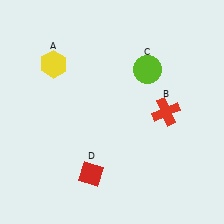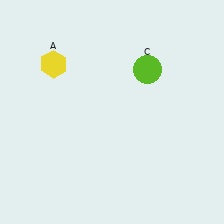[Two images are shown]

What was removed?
The red cross (B), the red diamond (D) were removed in Image 2.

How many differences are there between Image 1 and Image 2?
There are 2 differences between the two images.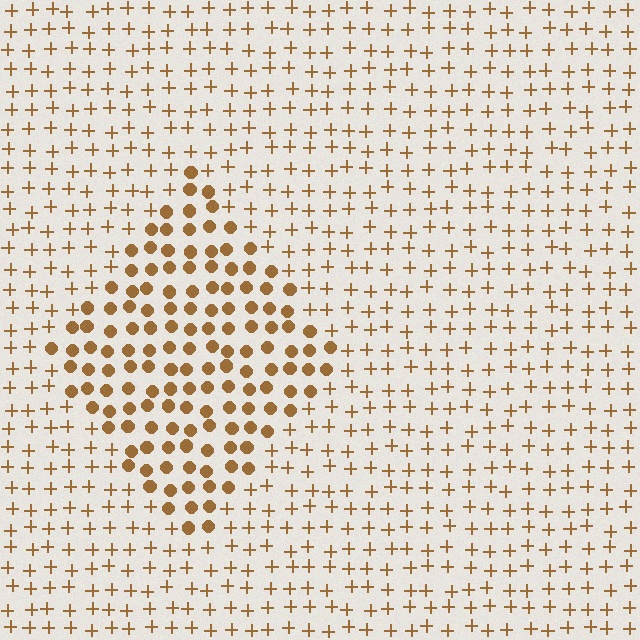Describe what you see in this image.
The image is filled with small brown elements arranged in a uniform grid. A diamond-shaped region contains circles, while the surrounding area contains plus signs. The boundary is defined purely by the change in element shape.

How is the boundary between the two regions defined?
The boundary is defined by a change in element shape: circles inside vs. plus signs outside. All elements share the same color and spacing.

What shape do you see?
I see a diamond.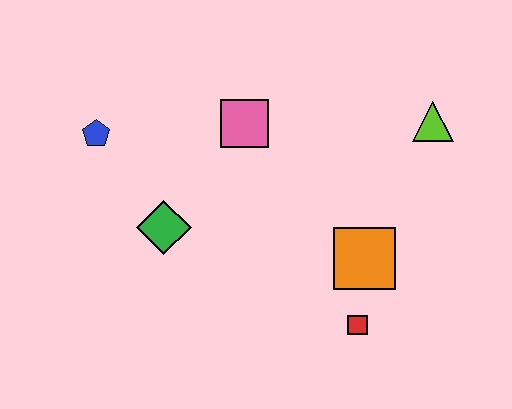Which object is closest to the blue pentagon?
The green diamond is closest to the blue pentagon.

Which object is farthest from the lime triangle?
The blue pentagon is farthest from the lime triangle.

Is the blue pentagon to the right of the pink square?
No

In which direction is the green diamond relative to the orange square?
The green diamond is to the left of the orange square.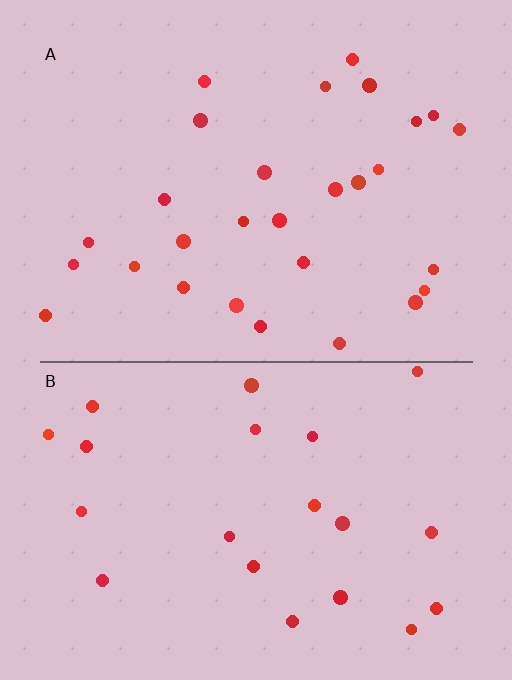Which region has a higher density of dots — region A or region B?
A (the top).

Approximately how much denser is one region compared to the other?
Approximately 1.3× — region A over region B.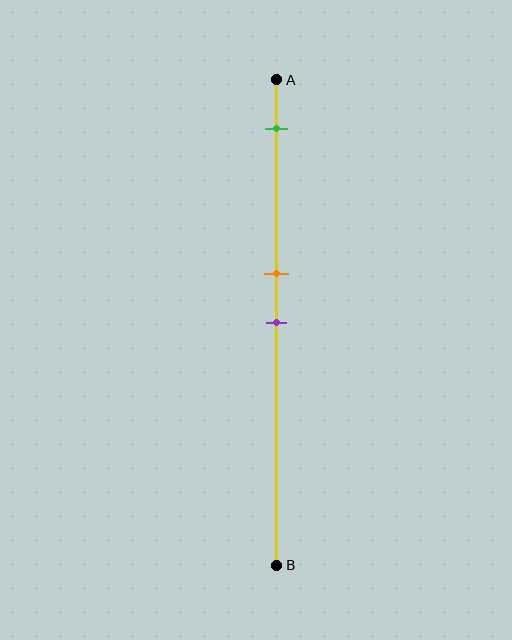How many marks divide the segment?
There are 3 marks dividing the segment.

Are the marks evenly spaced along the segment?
No, the marks are not evenly spaced.